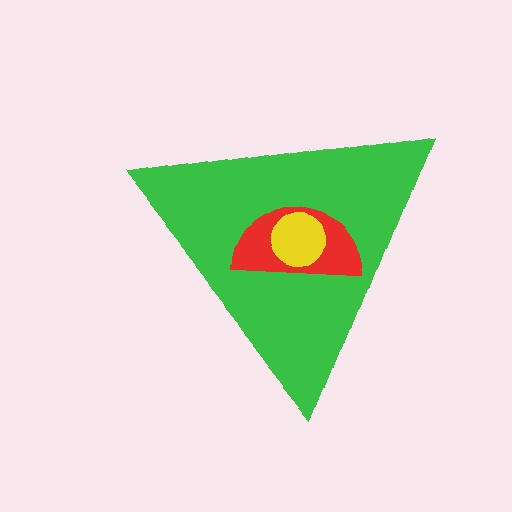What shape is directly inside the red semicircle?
The yellow circle.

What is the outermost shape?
The green triangle.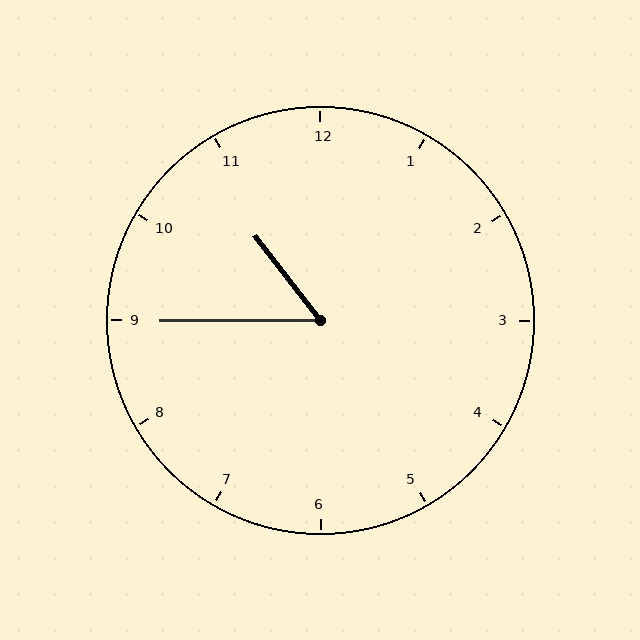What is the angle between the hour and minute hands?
Approximately 52 degrees.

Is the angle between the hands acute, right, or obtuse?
It is acute.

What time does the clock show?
10:45.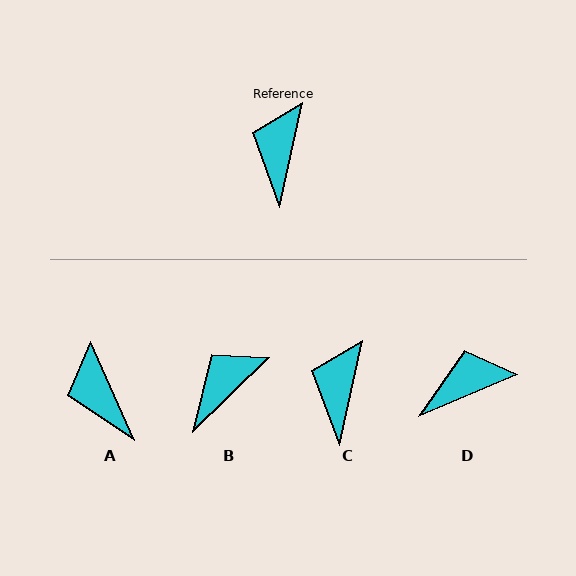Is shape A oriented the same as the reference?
No, it is off by about 36 degrees.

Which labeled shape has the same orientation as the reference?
C.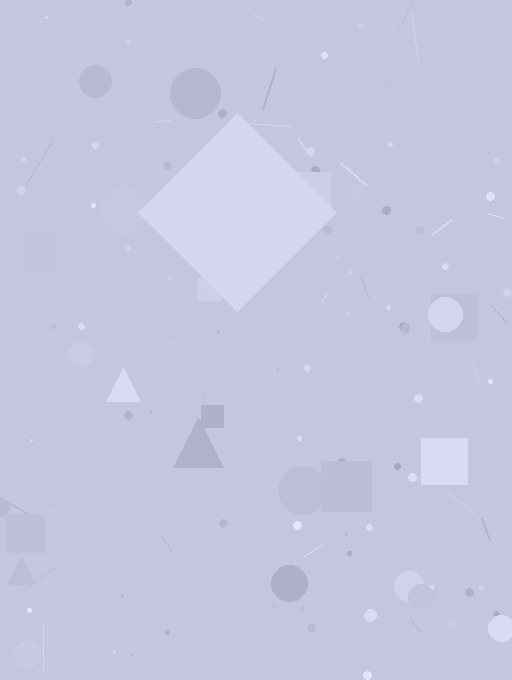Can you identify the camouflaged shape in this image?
The camouflaged shape is a diamond.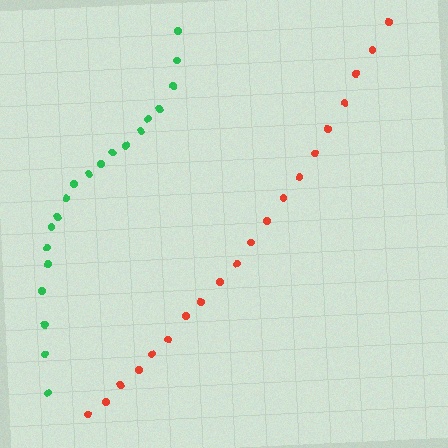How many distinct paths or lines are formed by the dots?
There are 2 distinct paths.